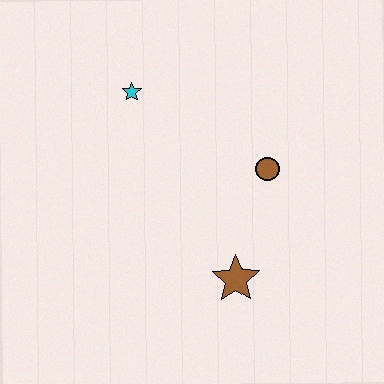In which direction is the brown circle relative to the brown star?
The brown circle is above the brown star.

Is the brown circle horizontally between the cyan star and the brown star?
No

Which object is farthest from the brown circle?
The cyan star is farthest from the brown circle.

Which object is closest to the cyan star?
The brown circle is closest to the cyan star.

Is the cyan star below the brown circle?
No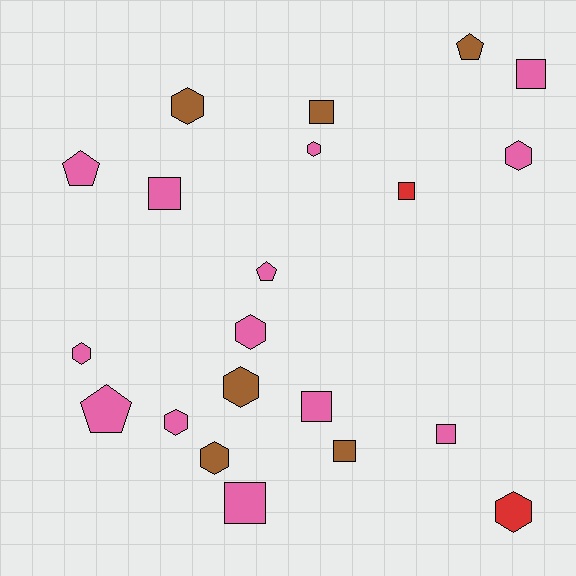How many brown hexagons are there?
There are 3 brown hexagons.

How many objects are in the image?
There are 21 objects.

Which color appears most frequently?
Pink, with 13 objects.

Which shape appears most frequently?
Hexagon, with 9 objects.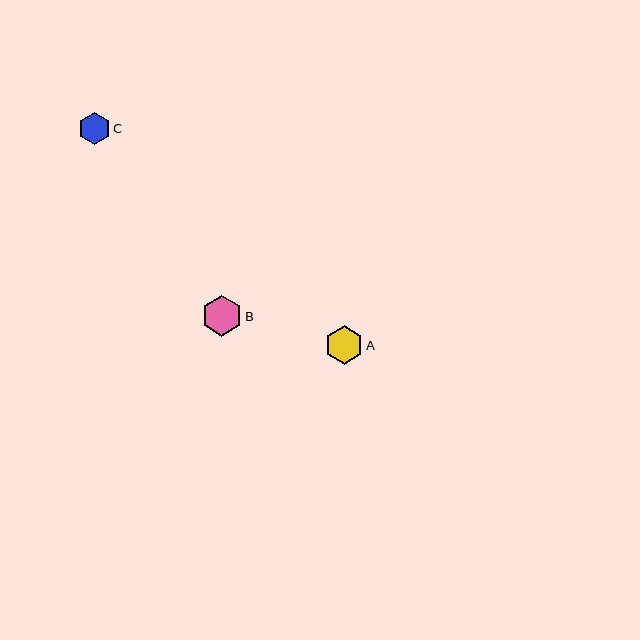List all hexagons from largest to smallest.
From largest to smallest: B, A, C.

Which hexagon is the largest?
Hexagon B is the largest with a size of approximately 41 pixels.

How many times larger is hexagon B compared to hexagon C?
Hexagon B is approximately 1.3 times the size of hexagon C.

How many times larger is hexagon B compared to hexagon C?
Hexagon B is approximately 1.3 times the size of hexagon C.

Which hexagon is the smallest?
Hexagon C is the smallest with a size of approximately 32 pixels.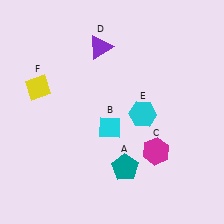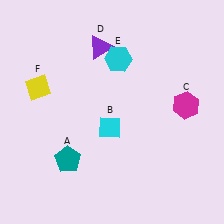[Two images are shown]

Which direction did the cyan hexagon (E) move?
The cyan hexagon (E) moved up.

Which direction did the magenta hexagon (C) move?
The magenta hexagon (C) moved up.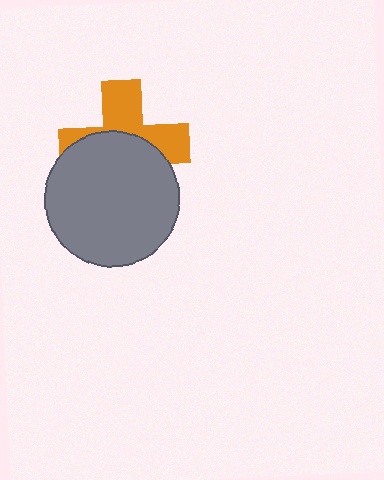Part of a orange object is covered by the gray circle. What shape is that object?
It is a cross.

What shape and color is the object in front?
The object in front is a gray circle.